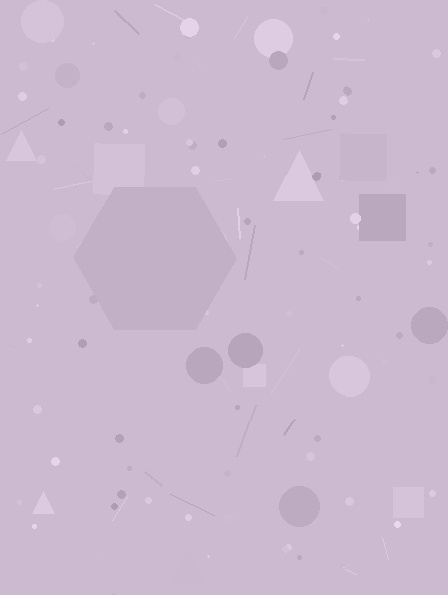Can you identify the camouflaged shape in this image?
The camouflaged shape is a hexagon.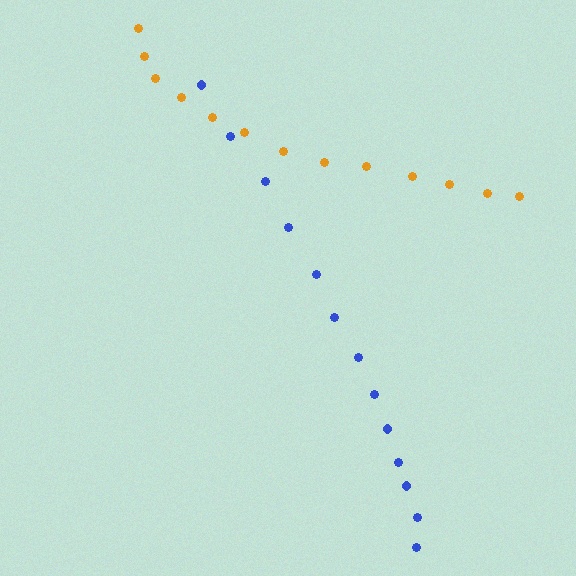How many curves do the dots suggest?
There are 2 distinct paths.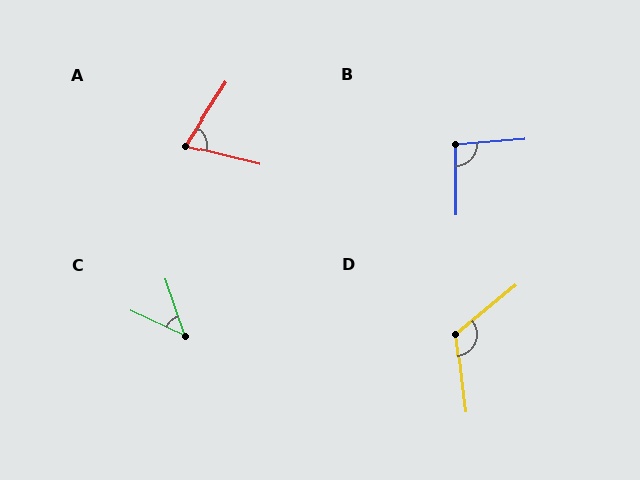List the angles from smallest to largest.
C (46°), A (71°), B (94°), D (122°).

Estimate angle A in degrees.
Approximately 71 degrees.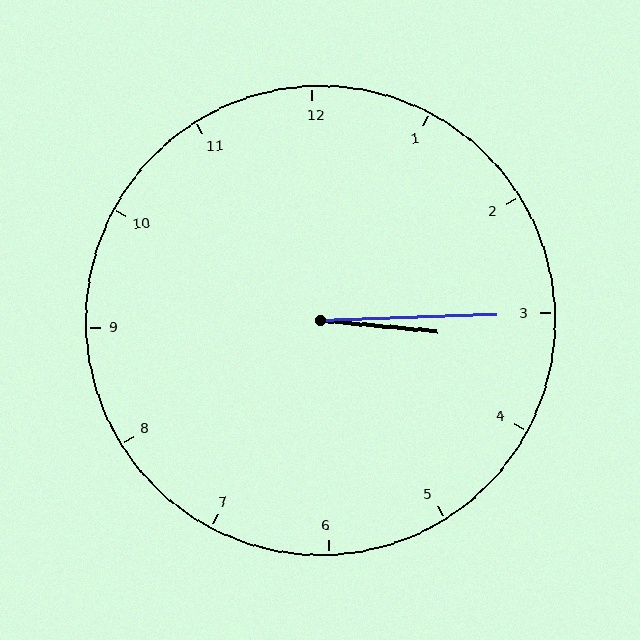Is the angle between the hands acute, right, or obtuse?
It is acute.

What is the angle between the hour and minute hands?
Approximately 8 degrees.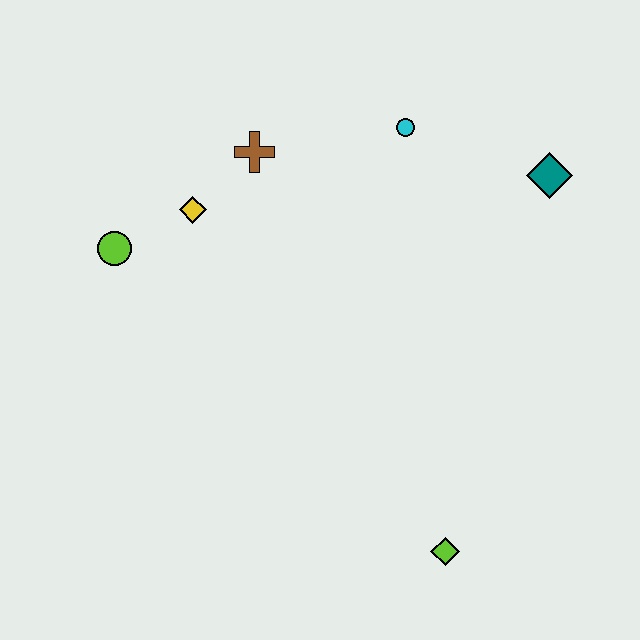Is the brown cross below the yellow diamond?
No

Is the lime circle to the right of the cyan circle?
No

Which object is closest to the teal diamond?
The cyan circle is closest to the teal diamond.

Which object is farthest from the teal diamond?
The lime circle is farthest from the teal diamond.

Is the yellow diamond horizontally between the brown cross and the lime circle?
Yes